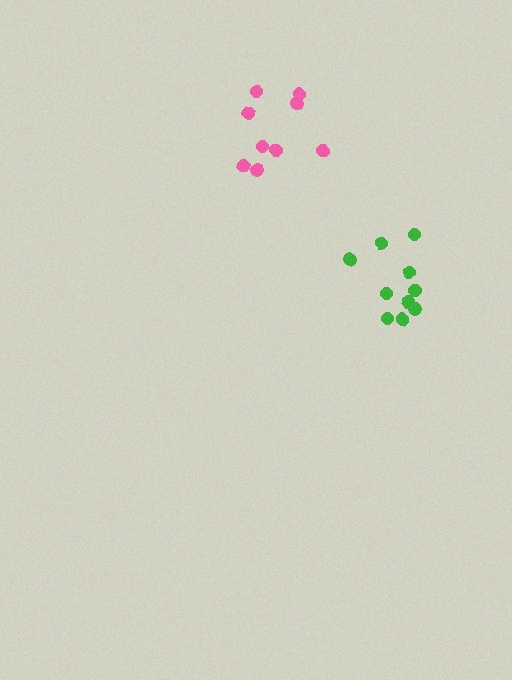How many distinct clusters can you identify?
There are 2 distinct clusters.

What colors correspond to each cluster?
The clusters are colored: green, pink.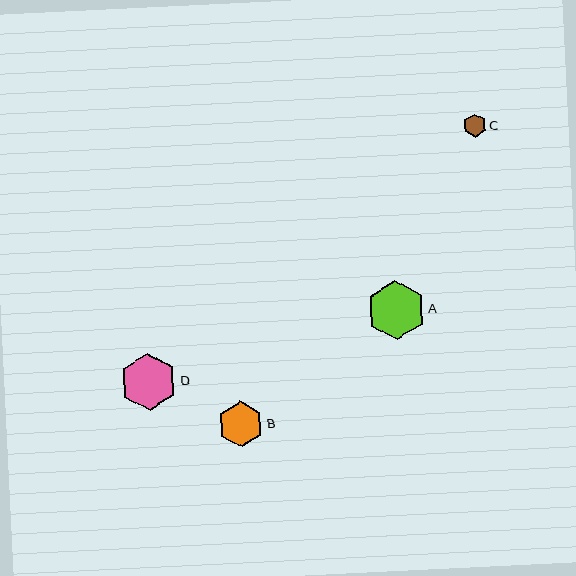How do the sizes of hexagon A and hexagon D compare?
Hexagon A and hexagon D are approximately the same size.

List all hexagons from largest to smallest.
From largest to smallest: A, D, B, C.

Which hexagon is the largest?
Hexagon A is the largest with a size of approximately 59 pixels.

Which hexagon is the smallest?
Hexagon C is the smallest with a size of approximately 23 pixels.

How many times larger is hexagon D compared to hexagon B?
Hexagon D is approximately 1.2 times the size of hexagon B.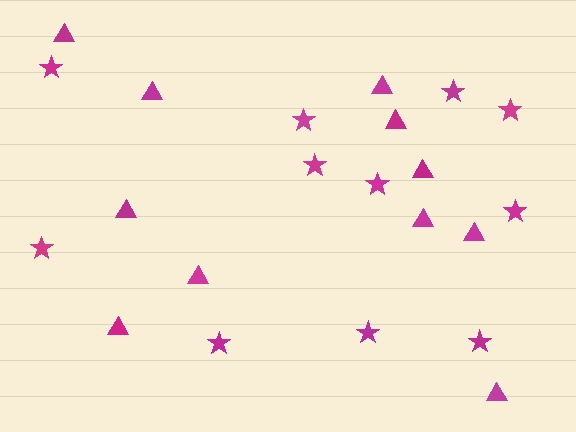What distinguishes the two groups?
There are 2 groups: one group of stars (11) and one group of triangles (11).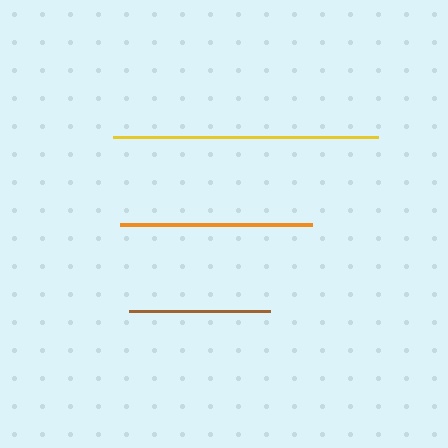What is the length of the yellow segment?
The yellow segment is approximately 265 pixels long.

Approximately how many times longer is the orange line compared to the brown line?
The orange line is approximately 1.4 times the length of the brown line.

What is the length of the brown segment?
The brown segment is approximately 141 pixels long.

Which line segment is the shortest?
The brown line is the shortest at approximately 141 pixels.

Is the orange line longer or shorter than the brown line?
The orange line is longer than the brown line.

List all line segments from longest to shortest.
From longest to shortest: yellow, orange, brown.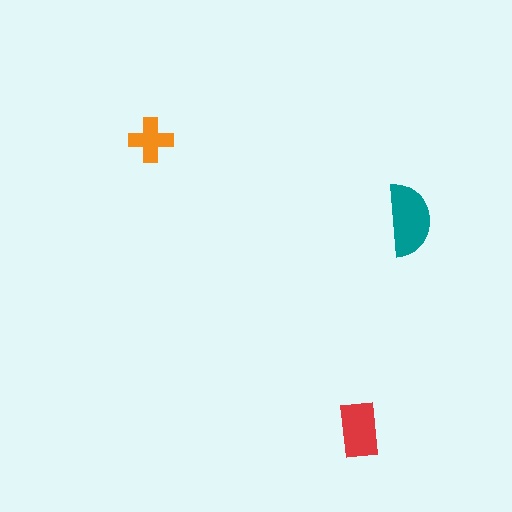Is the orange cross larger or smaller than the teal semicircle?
Smaller.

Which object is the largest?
The teal semicircle.